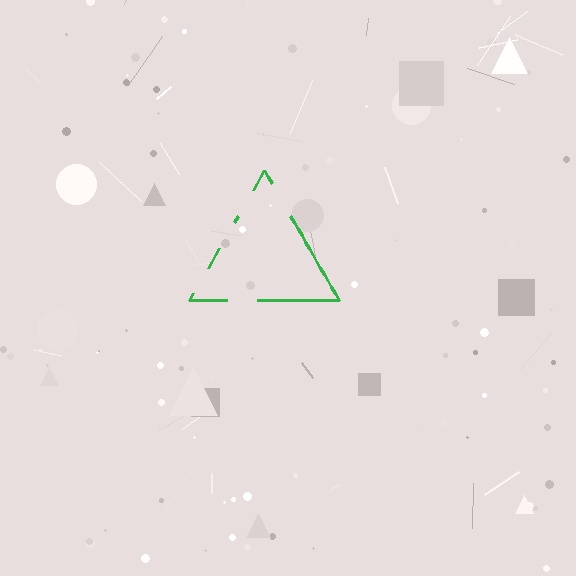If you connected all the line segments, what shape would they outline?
They would outline a triangle.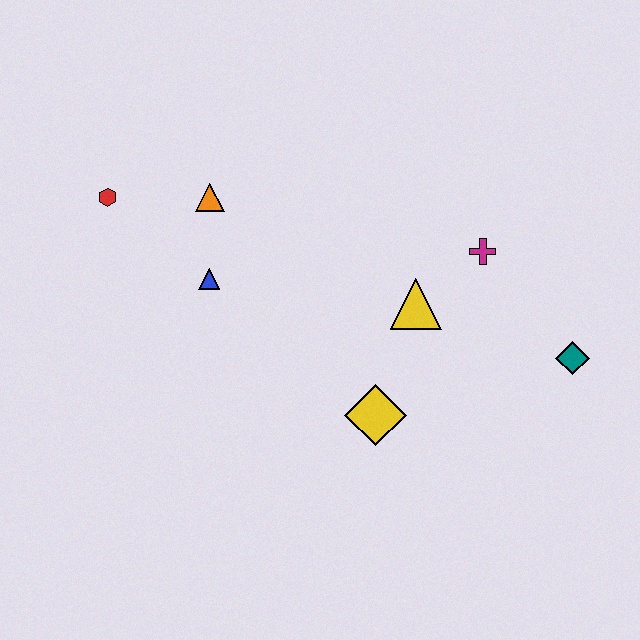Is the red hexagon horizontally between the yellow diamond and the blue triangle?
No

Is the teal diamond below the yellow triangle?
Yes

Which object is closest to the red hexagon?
The orange triangle is closest to the red hexagon.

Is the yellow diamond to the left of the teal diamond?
Yes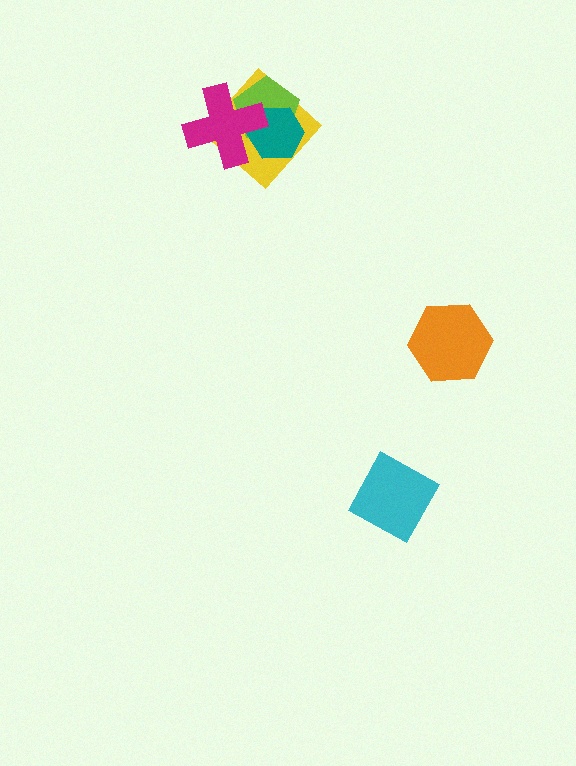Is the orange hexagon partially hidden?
No, no other shape covers it.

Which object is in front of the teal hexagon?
The magenta cross is in front of the teal hexagon.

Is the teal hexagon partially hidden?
Yes, it is partially covered by another shape.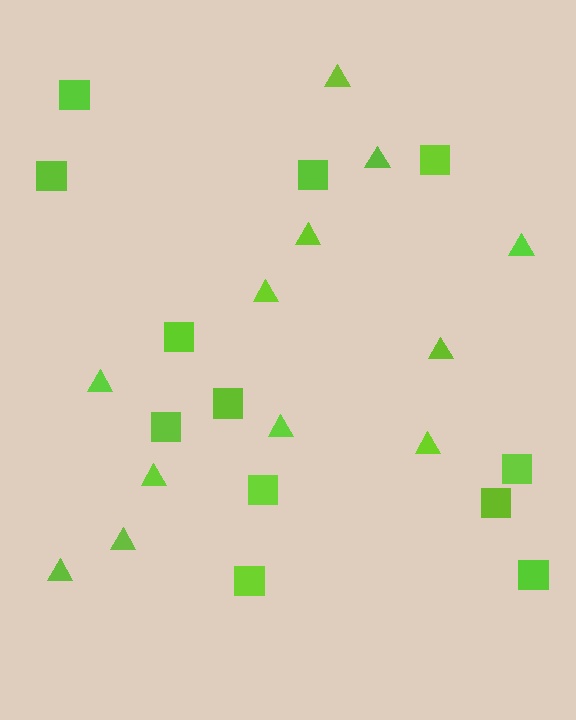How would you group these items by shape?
There are 2 groups: one group of squares (12) and one group of triangles (12).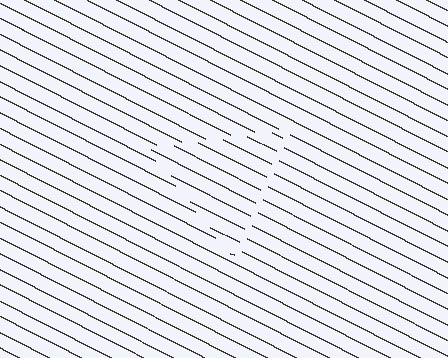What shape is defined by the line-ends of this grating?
An illusory triangle. The interior of the shape contains the same grating, shifted by half a period — the contour is defined by the phase discontinuity where line-ends from the inner and outer gratings abut.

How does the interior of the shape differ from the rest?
The interior of the shape contains the same grating, shifted by half a period — the contour is defined by the phase discontinuity where line-ends from the inner and outer gratings abut.